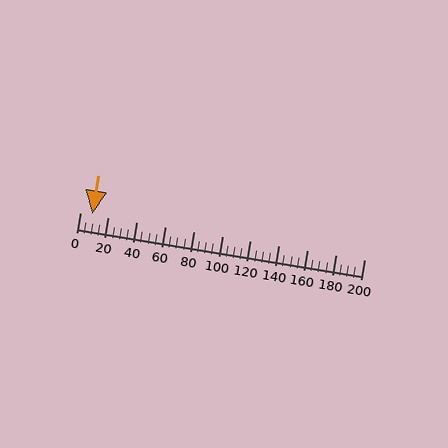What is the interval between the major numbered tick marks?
The major tick marks are spaced 20 units apart.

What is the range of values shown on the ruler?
The ruler shows values from 0 to 200.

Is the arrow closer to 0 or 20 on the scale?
The arrow is closer to 0.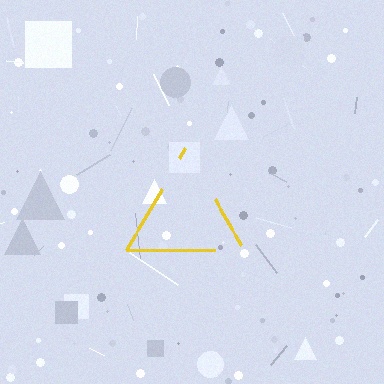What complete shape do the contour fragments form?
The contour fragments form a triangle.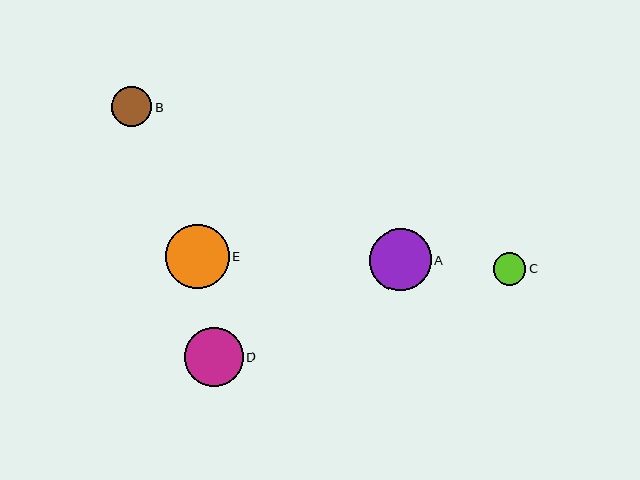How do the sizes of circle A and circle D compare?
Circle A and circle D are approximately the same size.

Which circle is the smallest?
Circle C is the smallest with a size of approximately 32 pixels.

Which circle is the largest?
Circle E is the largest with a size of approximately 64 pixels.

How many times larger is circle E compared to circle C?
Circle E is approximately 2.0 times the size of circle C.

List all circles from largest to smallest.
From largest to smallest: E, A, D, B, C.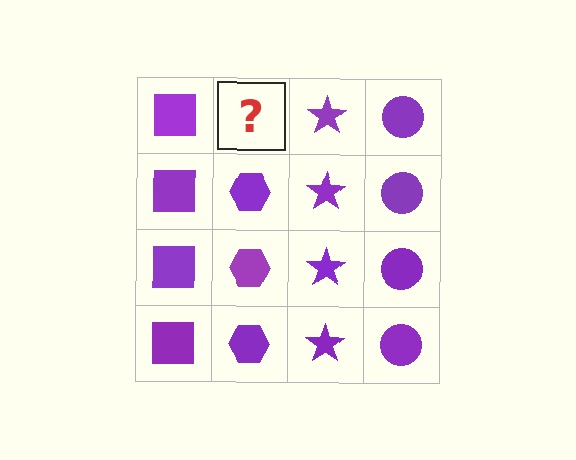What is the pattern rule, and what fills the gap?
The rule is that each column has a consistent shape. The gap should be filled with a purple hexagon.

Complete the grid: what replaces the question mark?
The question mark should be replaced with a purple hexagon.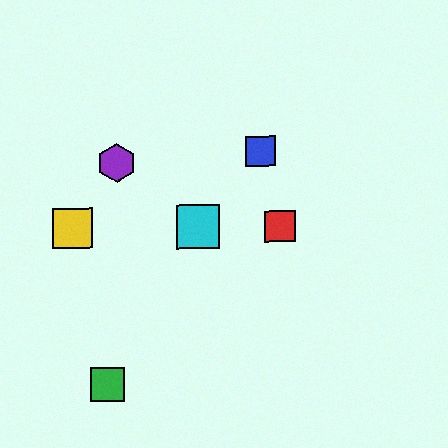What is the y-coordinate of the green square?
The green square is at y≈385.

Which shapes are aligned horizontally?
The red square, the yellow square, the orange square, the cyan square are aligned horizontally.